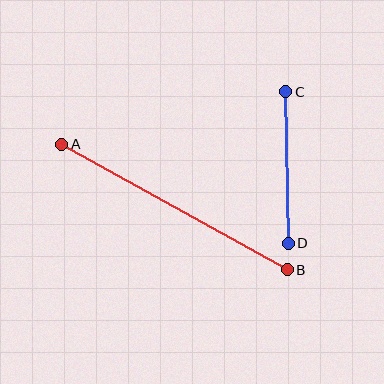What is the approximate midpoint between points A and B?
The midpoint is at approximately (174, 207) pixels.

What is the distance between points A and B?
The distance is approximately 258 pixels.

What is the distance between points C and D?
The distance is approximately 152 pixels.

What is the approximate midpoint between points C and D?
The midpoint is at approximately (287, 167) pixels.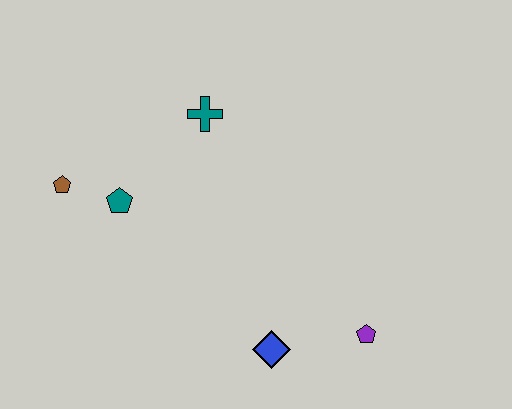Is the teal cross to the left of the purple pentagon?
Yes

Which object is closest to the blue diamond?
The purple pentagon is closest to the blue diamond.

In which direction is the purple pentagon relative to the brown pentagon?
The purple pentagon is to the right of the brown pentagon.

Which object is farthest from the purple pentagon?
The brown pentagon is farthest from the purple pentagon.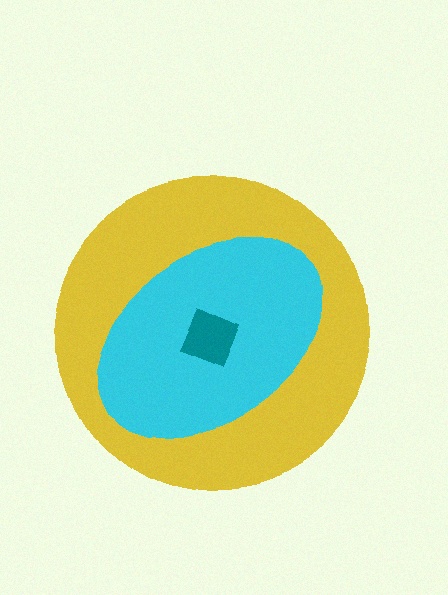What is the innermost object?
The teal diamond.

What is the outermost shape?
The yellow circle.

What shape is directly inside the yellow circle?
The cyan ellipse.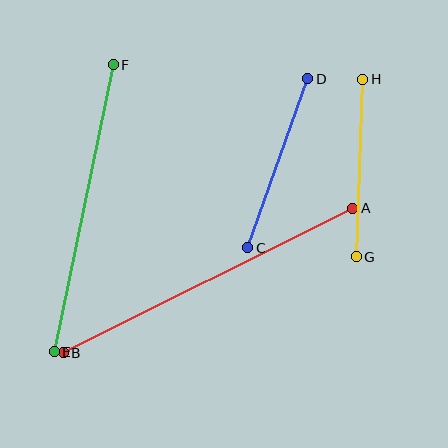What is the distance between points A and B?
The distance is approximately 324 pixels.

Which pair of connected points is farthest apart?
Points A and B are farthest apart.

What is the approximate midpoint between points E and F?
The midpoint is at approximately (84, 208) pixels.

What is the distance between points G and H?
The distance is approximately 178 pixels.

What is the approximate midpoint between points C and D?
The midpoint is at approximately (278, 163) pixels.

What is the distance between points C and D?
The distance is approximately 179 pixels.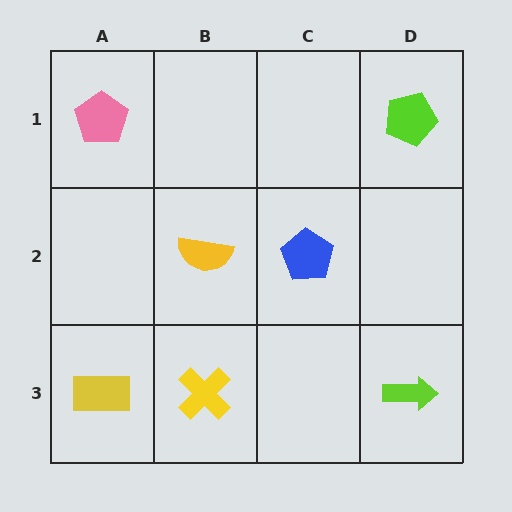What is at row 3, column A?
A yellow rectangle.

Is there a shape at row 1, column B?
No, that cell is empty.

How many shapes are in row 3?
3 shapes.